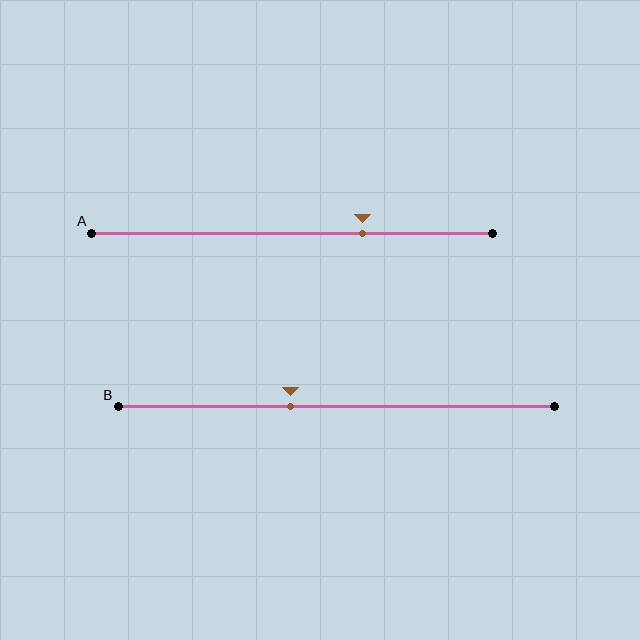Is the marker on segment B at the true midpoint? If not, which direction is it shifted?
No, the marker on segment B is shifted to the left by about 11% of the segment length.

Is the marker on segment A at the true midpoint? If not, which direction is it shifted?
No, the marker on segment A is shifted to the right by about 18% of the segment length.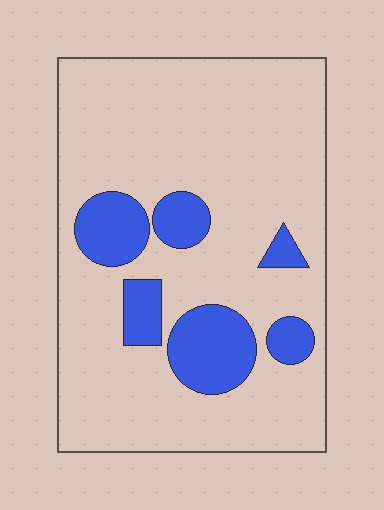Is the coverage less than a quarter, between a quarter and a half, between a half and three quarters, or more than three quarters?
Less than a quarter.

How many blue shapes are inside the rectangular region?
6.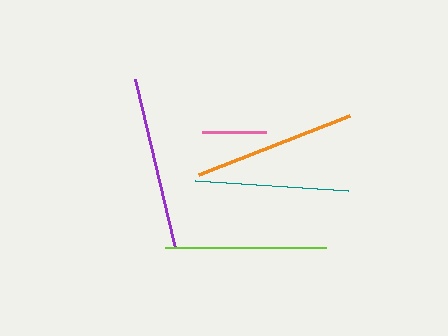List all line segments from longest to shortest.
From longest to shortest: purple, orange, lime, teal, pink.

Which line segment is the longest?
The purple line is the longest at approximately 173 pixels.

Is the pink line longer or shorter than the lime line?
The lime line is longer than the pink line.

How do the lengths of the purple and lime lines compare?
The purple and lime lines are approximately the same length.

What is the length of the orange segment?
The orange segment is approximately 162 pixels long.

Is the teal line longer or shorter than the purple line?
The purple line is longer than the teal line.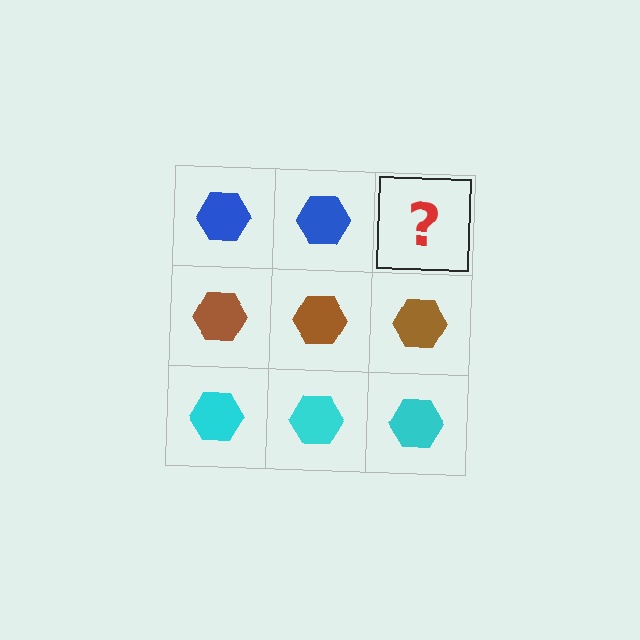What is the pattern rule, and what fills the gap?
The rule is that each row has a consistent color. The gap should be filled with a blue hexagon.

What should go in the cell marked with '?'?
The missing cell should contain a blue hexagon.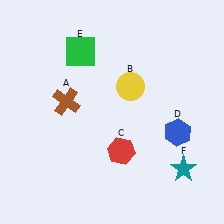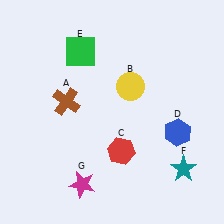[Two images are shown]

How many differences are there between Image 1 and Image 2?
There is 1 difference between the two images.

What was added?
A magenta star (G) was added in Image 2.